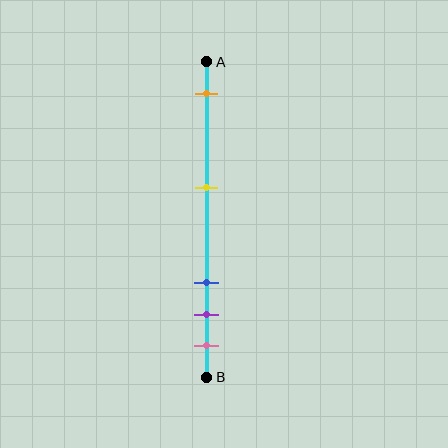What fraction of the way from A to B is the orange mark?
The orange mark is approximately 10% (0.1) of the way from A to B.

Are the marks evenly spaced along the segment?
No, the marks are not evenly spaced.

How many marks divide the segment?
There are 5 marks dividing the segment.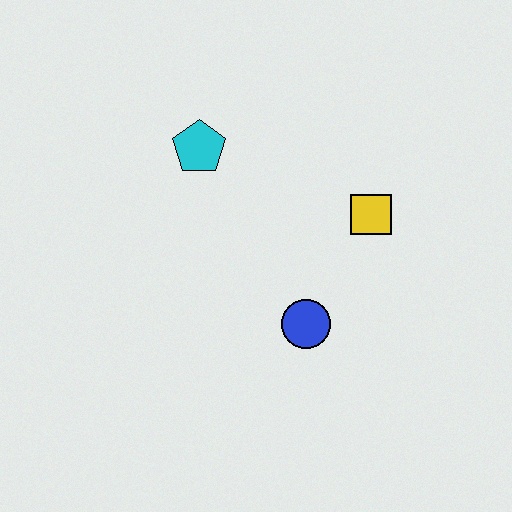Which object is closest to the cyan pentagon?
The yellow square is closest to the cyan pentagon.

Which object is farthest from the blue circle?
The cyan pentagon is farthest from the blue circle.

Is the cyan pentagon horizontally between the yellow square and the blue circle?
No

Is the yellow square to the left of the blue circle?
No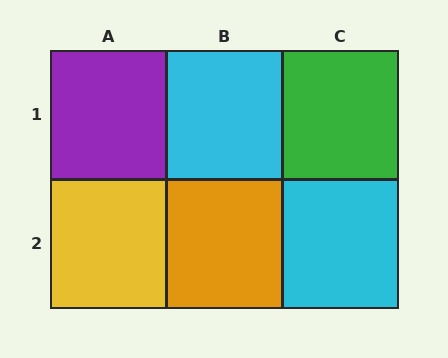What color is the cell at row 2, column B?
Orange.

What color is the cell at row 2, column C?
Cyan.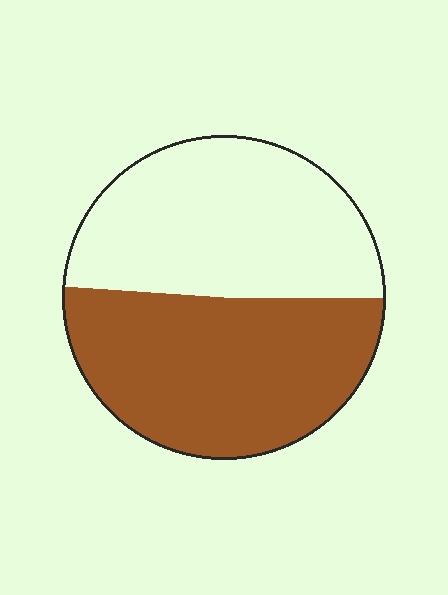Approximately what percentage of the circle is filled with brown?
Approximately 50%.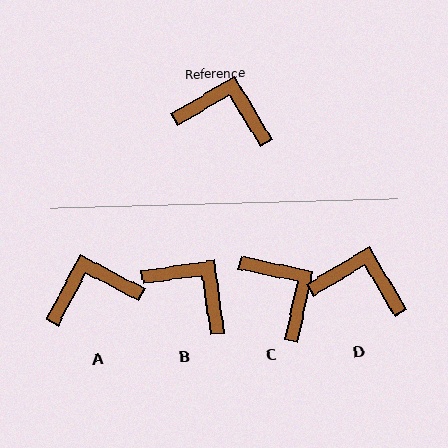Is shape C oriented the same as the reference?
No, it is off by about 43 degrees.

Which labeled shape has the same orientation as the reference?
D.